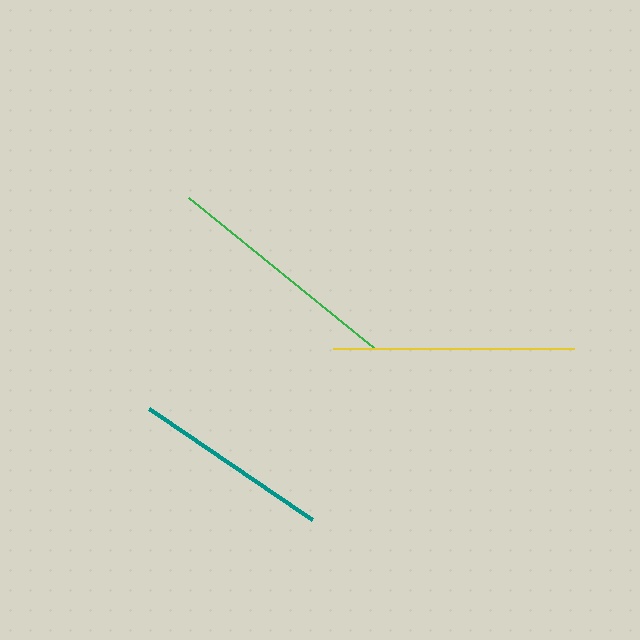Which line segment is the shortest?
The teal line is the shortest at approximately 197 pixels.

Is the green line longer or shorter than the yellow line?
The yellow line is longer than the green line.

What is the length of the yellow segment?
The yellow segment is approximately 242 pixels long.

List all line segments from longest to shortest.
From longest to shortest: yellow, green, teal.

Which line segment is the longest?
The yellow line is the longest at approximately 242 pixels.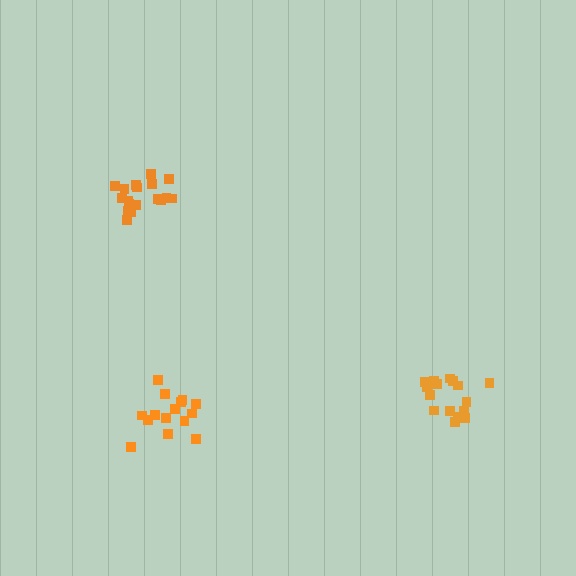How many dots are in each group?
Group 1: 18 dots, Group 2: 15 dots, Group 3: 18 dots (51 total).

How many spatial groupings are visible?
There are 3 spatial groupings.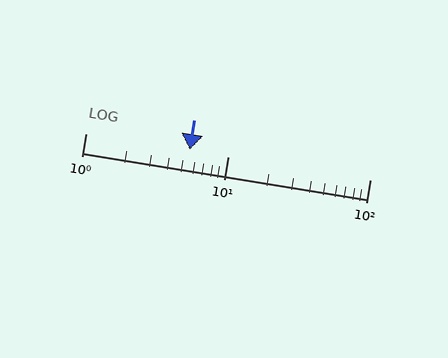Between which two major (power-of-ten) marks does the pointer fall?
The pointer is between 1 and 10.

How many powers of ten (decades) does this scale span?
The scale spans 2 decades, from 1 to 100.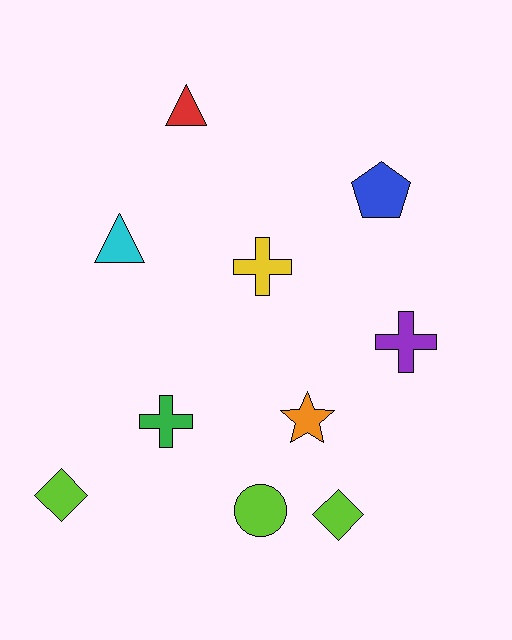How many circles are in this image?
There is 1 circle.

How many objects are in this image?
There are 10 objects.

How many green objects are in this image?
There is 1 green object.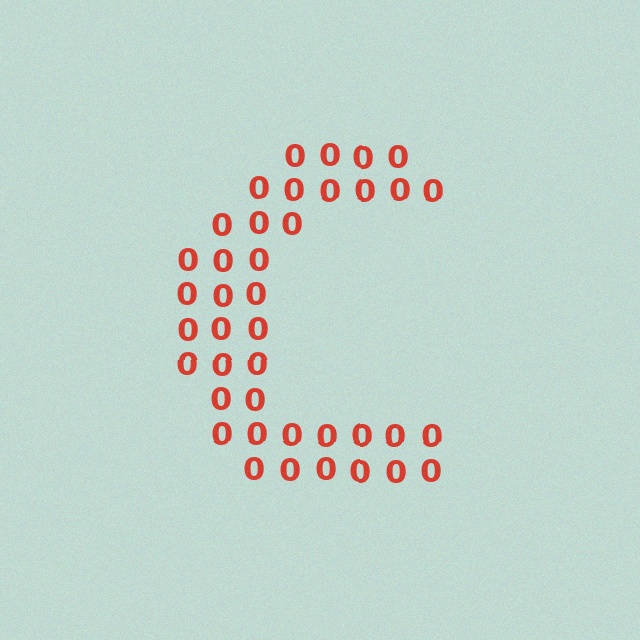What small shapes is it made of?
It is made of small digit 0's.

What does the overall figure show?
The overall figure shows the letter C.